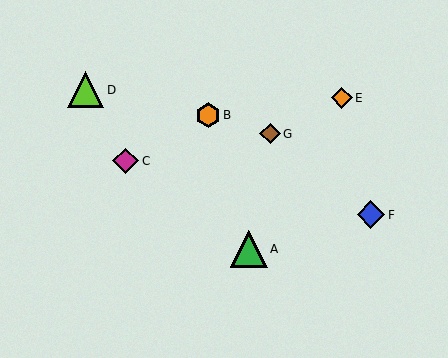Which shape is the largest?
The green triangle (labeled A) is the largest.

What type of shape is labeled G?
Shape G is a brown diamond.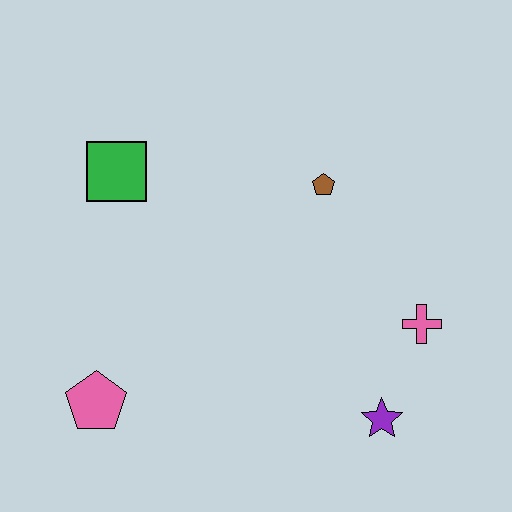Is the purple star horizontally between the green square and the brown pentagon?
No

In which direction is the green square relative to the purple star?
The green square is to the left of the purple star.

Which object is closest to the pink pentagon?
The green square is closest to the pink pentagon.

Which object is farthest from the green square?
The purple star is farthest from the green square.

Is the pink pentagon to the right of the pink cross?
No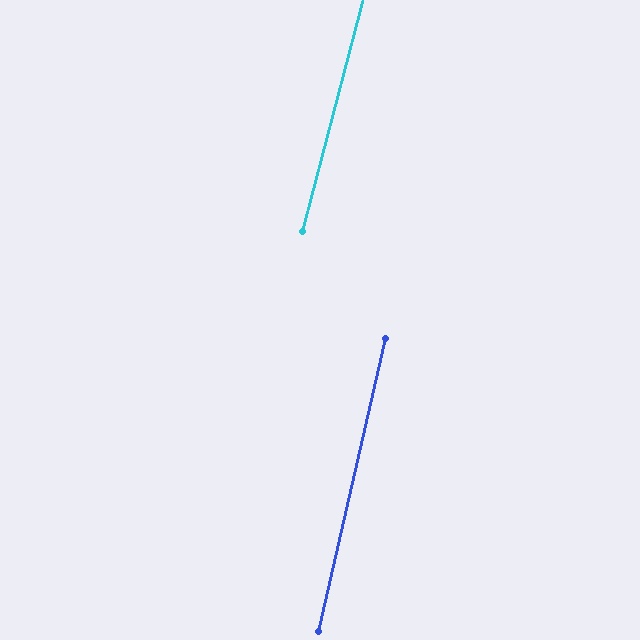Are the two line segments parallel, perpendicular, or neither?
Parallel — their directions differ by only 1.8°.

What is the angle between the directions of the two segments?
Approximately 2 degrees.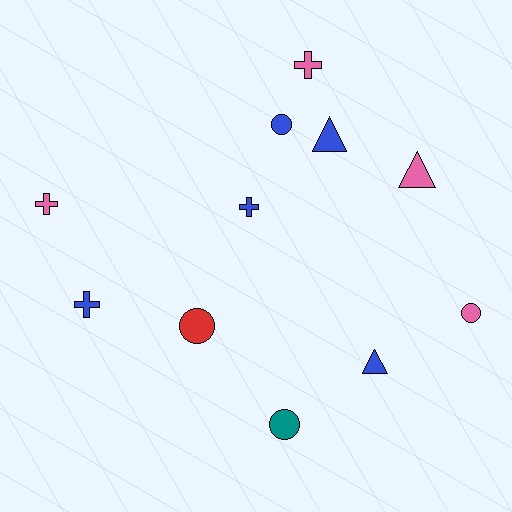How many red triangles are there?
There are no red triangles.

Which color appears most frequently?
Blue, with 5 objects.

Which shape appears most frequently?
Circle, with 4 objects.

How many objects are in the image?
There are 11 objects.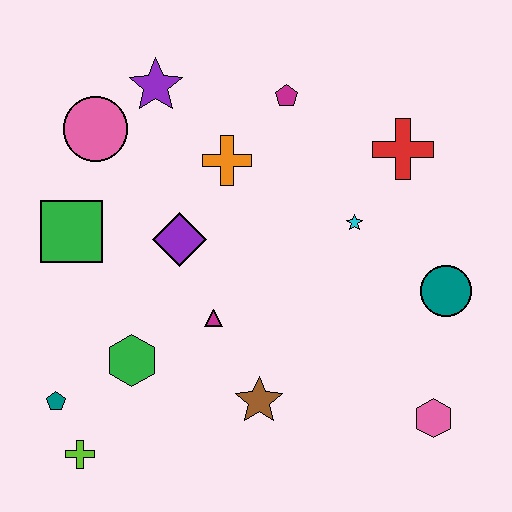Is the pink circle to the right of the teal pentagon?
Yes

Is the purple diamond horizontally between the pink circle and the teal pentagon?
No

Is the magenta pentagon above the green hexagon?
Yes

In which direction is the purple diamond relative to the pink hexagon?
The purple diamond is to the left of the pink hexagon.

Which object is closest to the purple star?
The pink circle is closest to the purple star.